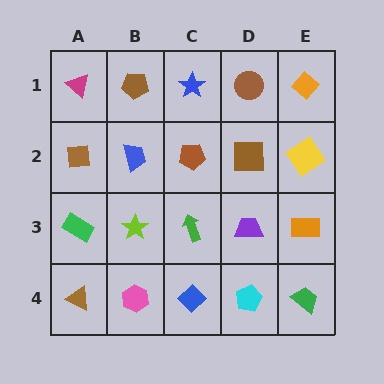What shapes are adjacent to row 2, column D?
A brown circle (row 1, column D), a purple trapezoid (row 3, column D), a brown pentagon (row 2, column C), a yellow diamond (row 2, column E).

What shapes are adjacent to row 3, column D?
A brown square (row 2, column D), a cyan pentagon (row 4, column D), a green arrow (row 3, column C), an orange rectangle (row 3, column E).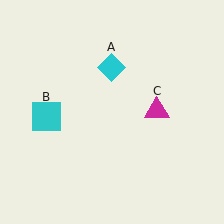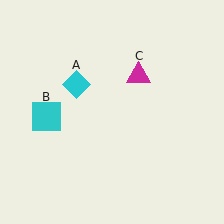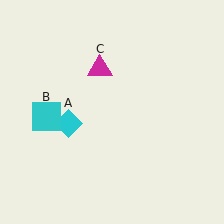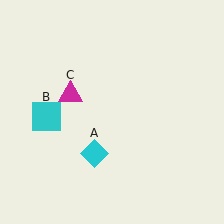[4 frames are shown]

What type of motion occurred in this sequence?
The cyan diamond (object A), magenta triangle (object C) rotated counterclockwise around the center of the scene.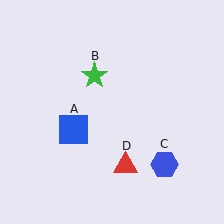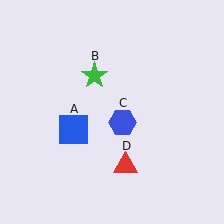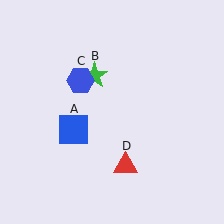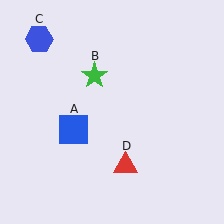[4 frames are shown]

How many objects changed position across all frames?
1 object changed position: blue hexagon (object C).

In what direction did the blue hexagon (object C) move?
The blue hexagon (object C) moved up and to the left.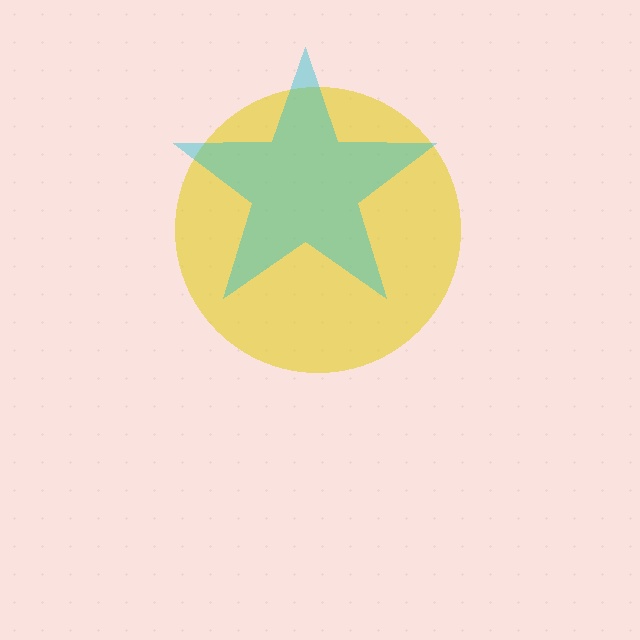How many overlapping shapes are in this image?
There are 2 overlapping shapes in the image.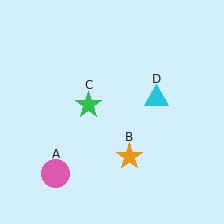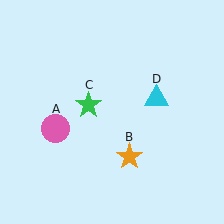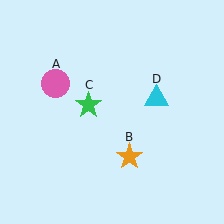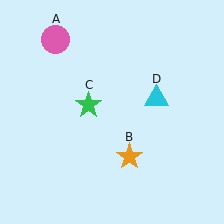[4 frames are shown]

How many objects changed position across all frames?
1 object changed position: pink circle (object A).